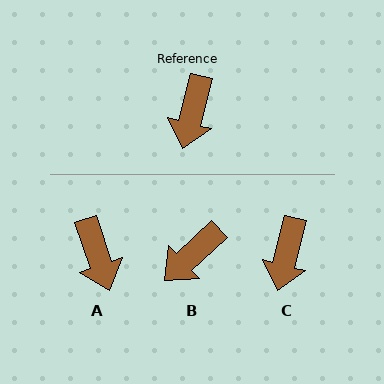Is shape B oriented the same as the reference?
No, it is off by about 33 degrees.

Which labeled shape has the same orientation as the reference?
C.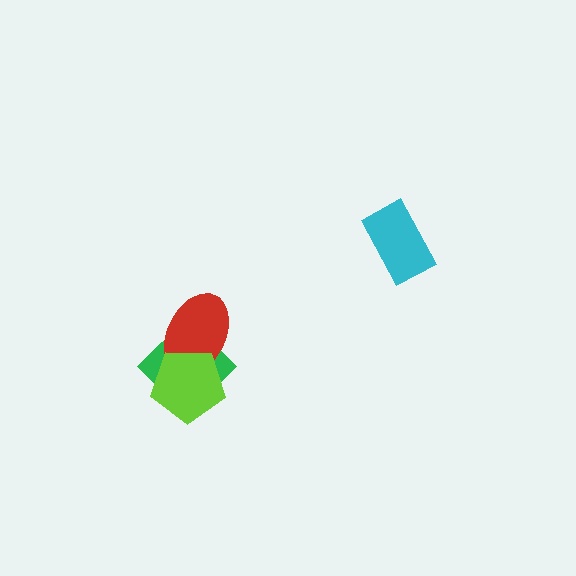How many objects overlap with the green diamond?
2 objects overlap with the green diamond.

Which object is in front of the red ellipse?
The lime pentagon is in front of the red ellipse.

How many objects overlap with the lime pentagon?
2 objects overlap with the lime pentagon.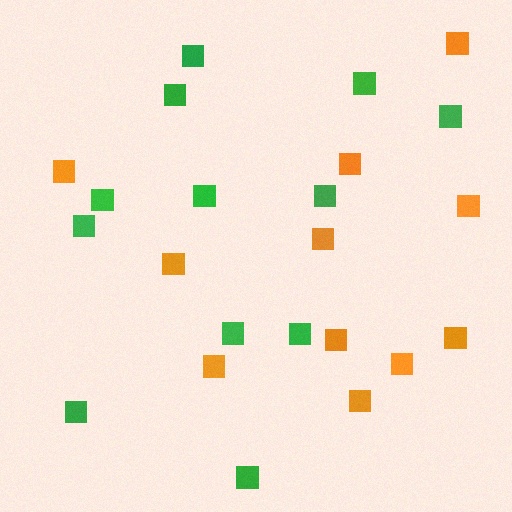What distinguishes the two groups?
There are 2 groups: one group of orange squares (11) and one group of green squares (12).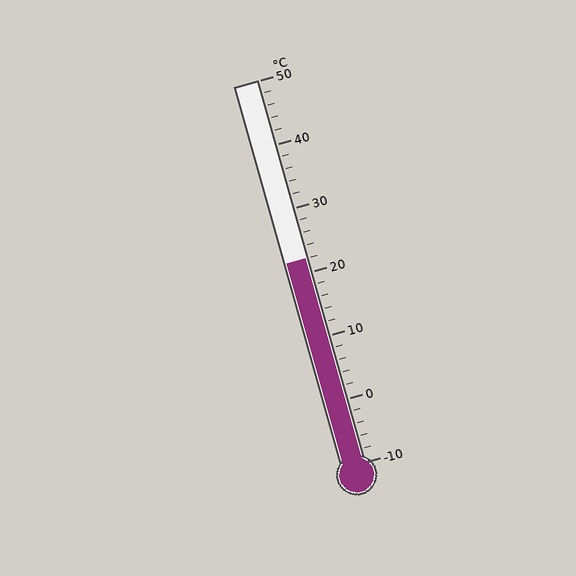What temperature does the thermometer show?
The thermometer shows approximately 22°C.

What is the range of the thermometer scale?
The thermometer scale ranges from -10°C to 50°C.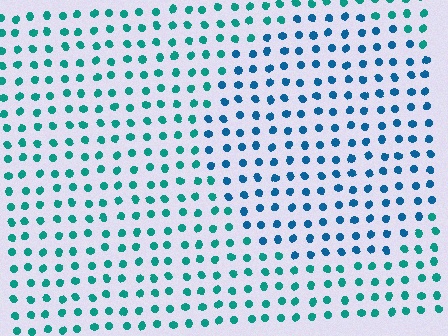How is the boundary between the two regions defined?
The boundary is defined purely by a slight shift in hue (about 32 degrees). Spacing, size, and orientation are identical on both sides.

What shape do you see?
I see a circle.